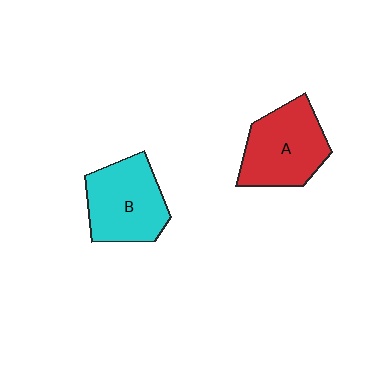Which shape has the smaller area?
Shape B (cyan).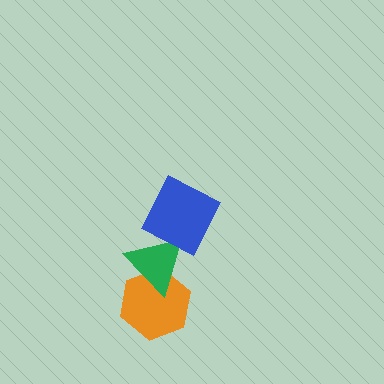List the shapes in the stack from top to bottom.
From top to bottom: the blue square, the green triangle, the orange hexagon.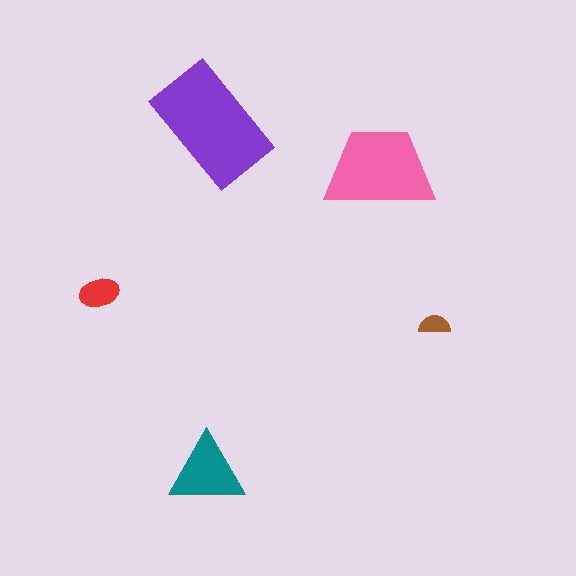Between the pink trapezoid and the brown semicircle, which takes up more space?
The pink trapezoid.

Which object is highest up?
The purple rectangle is topmost.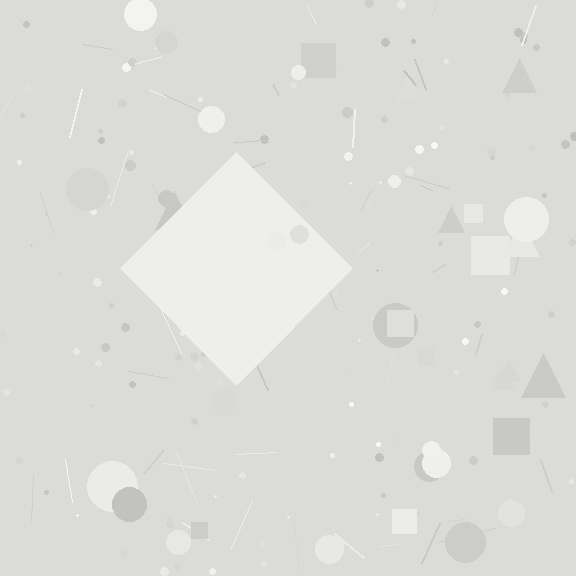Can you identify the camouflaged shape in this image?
The camouflaged shape is a diamond.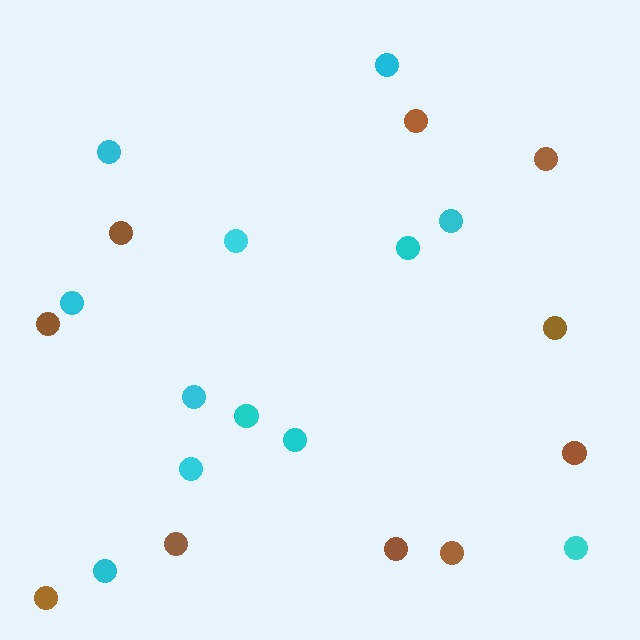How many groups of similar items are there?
There are 2 groups: one group of cyan circles (12) and one group of brown circles (10).